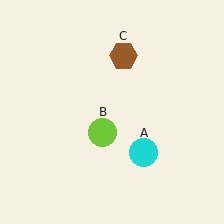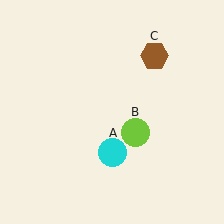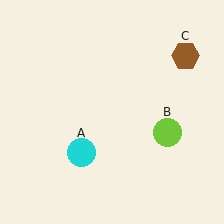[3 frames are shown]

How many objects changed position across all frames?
3 objects changed position: cyan circle (object A), lime circle (object B), brown hexagon (object C).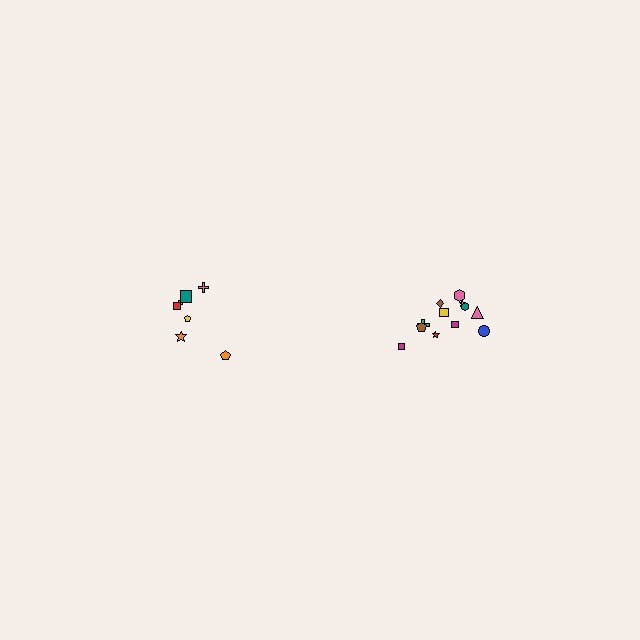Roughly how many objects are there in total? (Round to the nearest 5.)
Roughly 20 objects in total.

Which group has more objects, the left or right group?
The right group.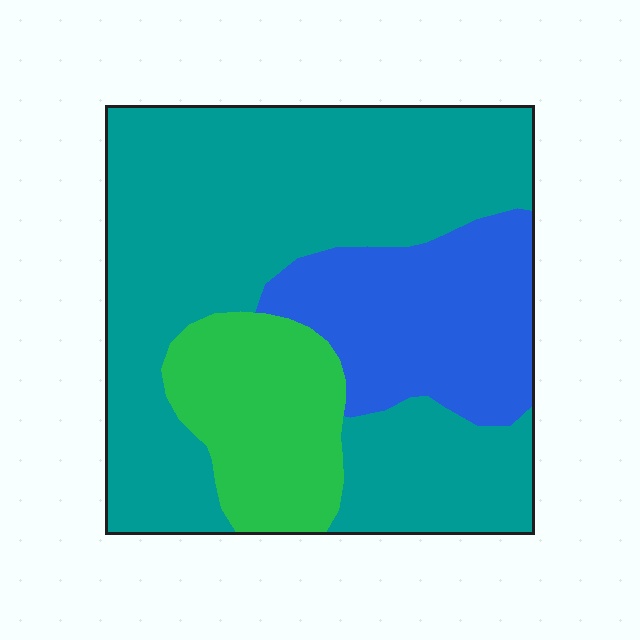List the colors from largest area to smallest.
From largest to smallest: teal, blue, green.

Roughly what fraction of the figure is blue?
Blue covers around 20% of the figure.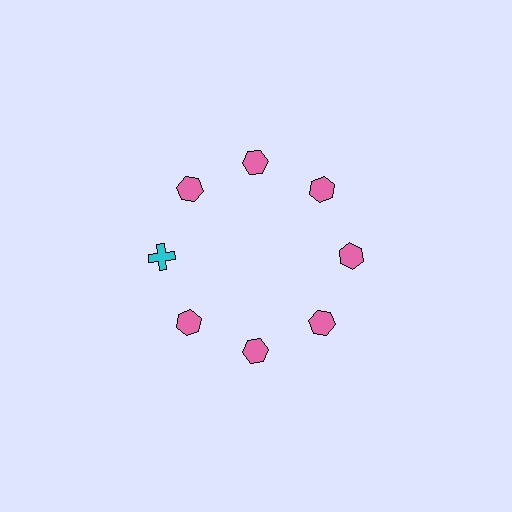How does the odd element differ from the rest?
It differs in both color (cyan instead of pink) and shape (cross instead of hexagon).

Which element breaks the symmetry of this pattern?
The cyan cross at roughly the 9 o'clock position breaks the symmetry. All other shapes are pink hexagons.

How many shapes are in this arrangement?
There are 8 shapes arranged in a ring pattern.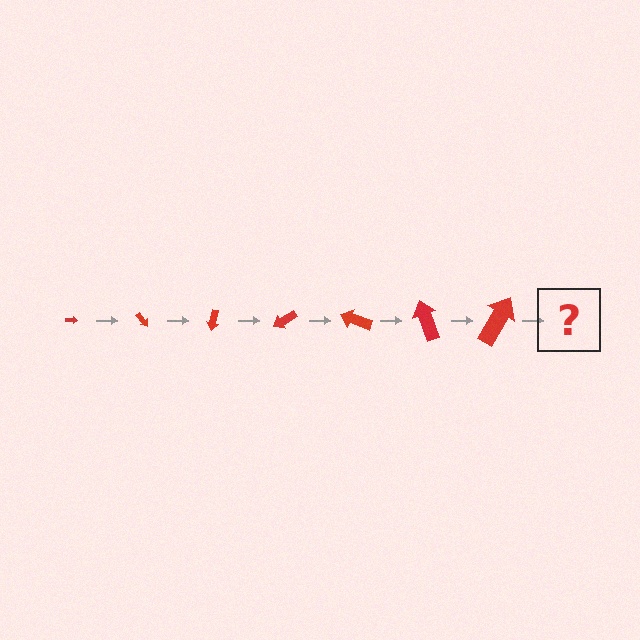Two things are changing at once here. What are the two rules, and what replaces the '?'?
The two rules are that the arrow grows larger each step and it rotates 50 degrees each step. The '?' should be an arrow, larger than the previous one and rotated 350 degrees from the start.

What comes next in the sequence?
The next element should be an arrow, larger than the previous one and rotated 350 degrees from the start.